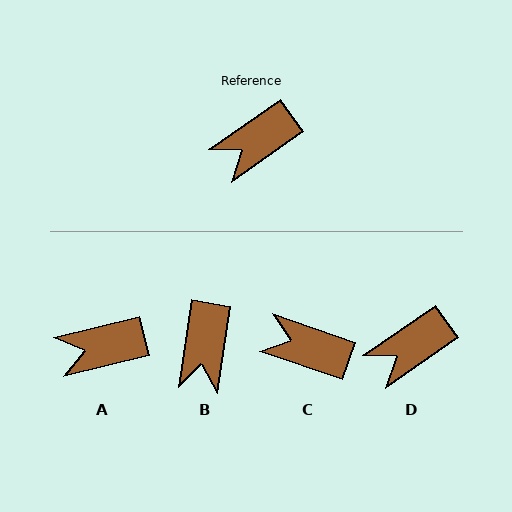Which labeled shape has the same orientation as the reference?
D.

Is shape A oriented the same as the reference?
No, it is off by about 21 degrees.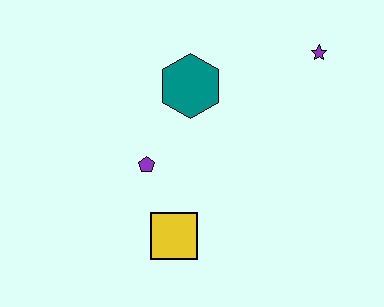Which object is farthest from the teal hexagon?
The yellow square is farthest from the teal hexagon.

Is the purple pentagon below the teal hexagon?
Yes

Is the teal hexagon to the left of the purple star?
Yes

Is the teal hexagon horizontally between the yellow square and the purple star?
Yes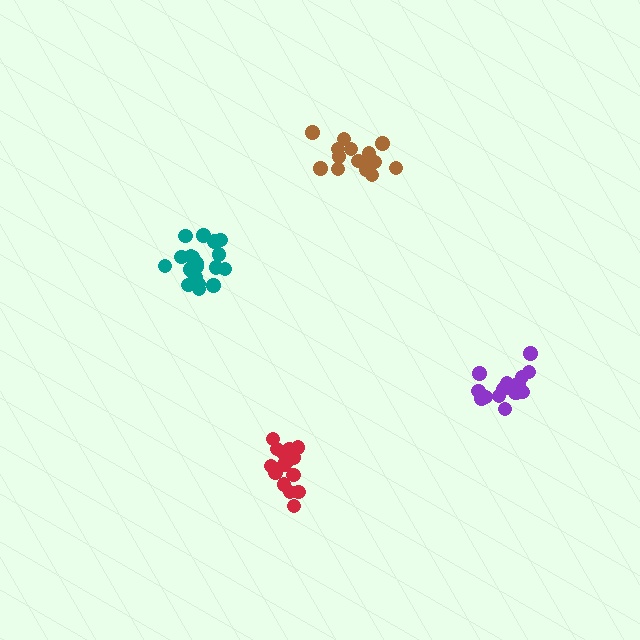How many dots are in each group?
Group 1: 18 dots, Group 2: 20 dots, Group 3: 17 dots, Group 4: 15 dots (70 total).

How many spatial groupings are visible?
There are 4 spatial groupings.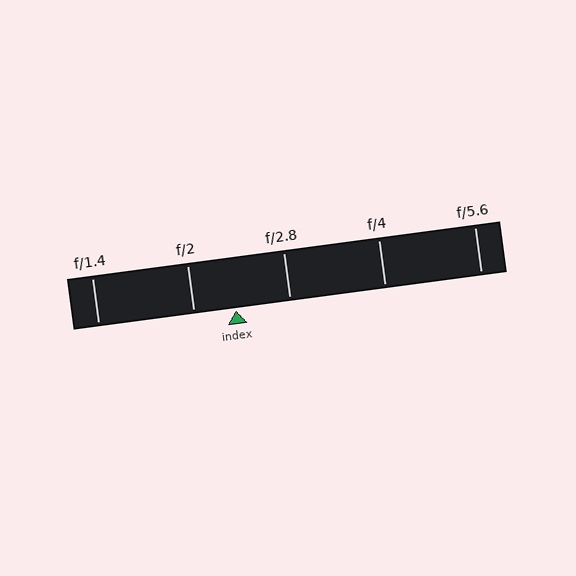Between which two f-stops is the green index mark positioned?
The index mark is between f/2 and f/2.8.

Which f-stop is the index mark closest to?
The index mark is closest to f/2.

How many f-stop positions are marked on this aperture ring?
There are 5 f-stop positions marked.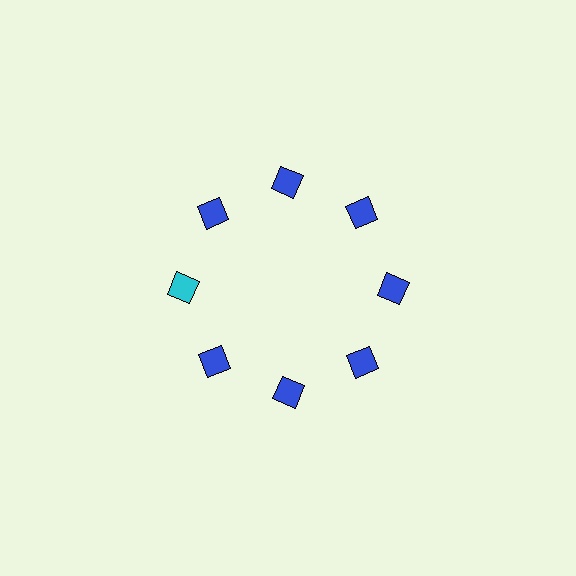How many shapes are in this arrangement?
There are 8 shapes arranged in a ring pattern.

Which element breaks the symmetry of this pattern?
The cyan diamond at roughly the 9 o'clock position breaks the symmetry. All other shapes are blue diamonds.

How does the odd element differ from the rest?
It has a different color: cyan instead of blue.